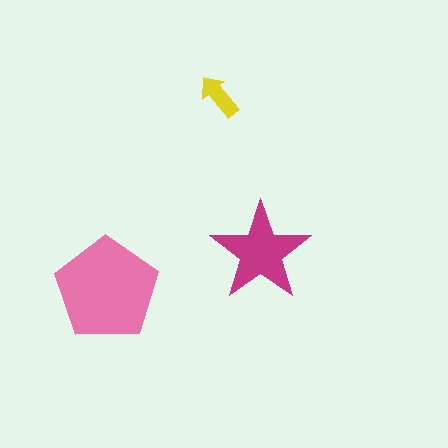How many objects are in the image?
There are 3 objects in the image.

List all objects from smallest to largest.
The yellow arrow, the magenta star, the pink pentagon.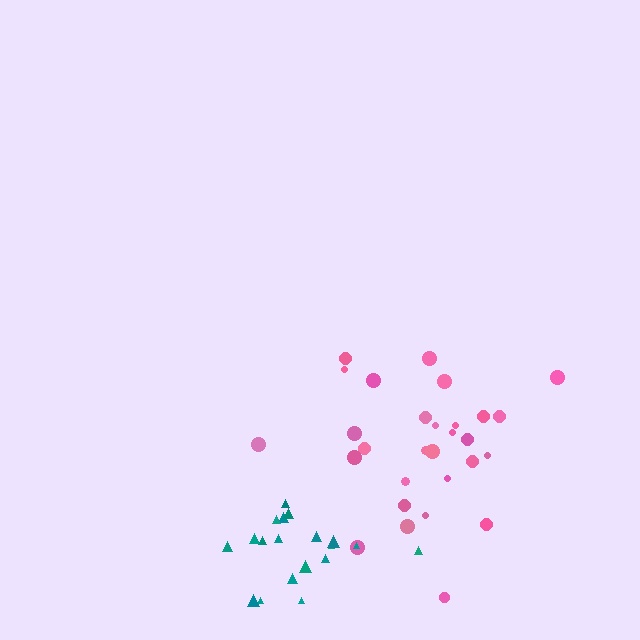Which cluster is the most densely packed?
Teal.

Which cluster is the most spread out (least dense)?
Pink.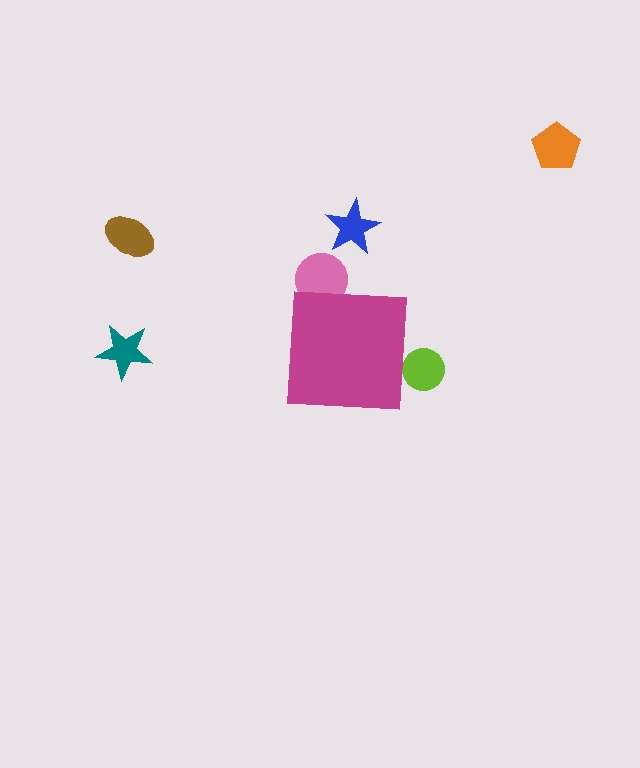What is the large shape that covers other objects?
A magenta square.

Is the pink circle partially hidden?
Yes, the pink circle is partially hidden behind the magenta square.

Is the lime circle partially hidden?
Yes, the lime circle is partially hidden behind the magenta square.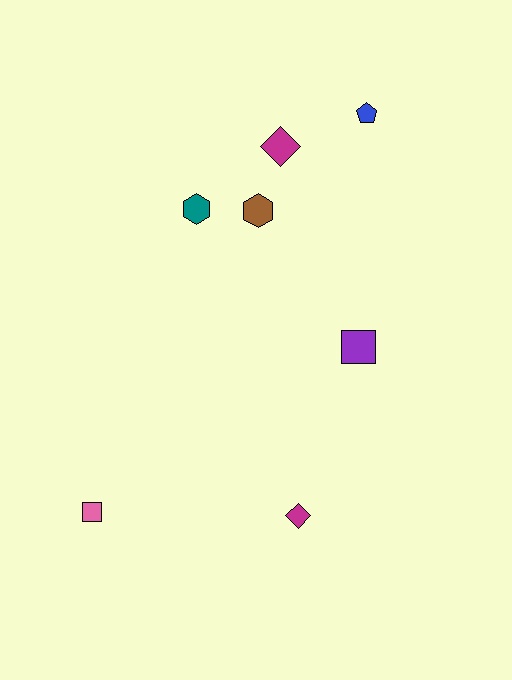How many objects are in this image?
There are 7 objects.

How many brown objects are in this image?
There is 1 brown object.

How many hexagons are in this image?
There are 2 hexagons.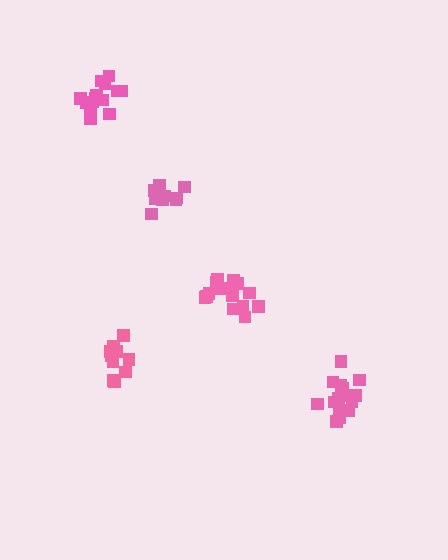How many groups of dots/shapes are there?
There are 5 groups.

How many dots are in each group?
Group 1: 11 dots, Group 2: 11 dots, Group 3: 16 dots, Group 4: 15 dots, Group 5: 14 dots (67 total).